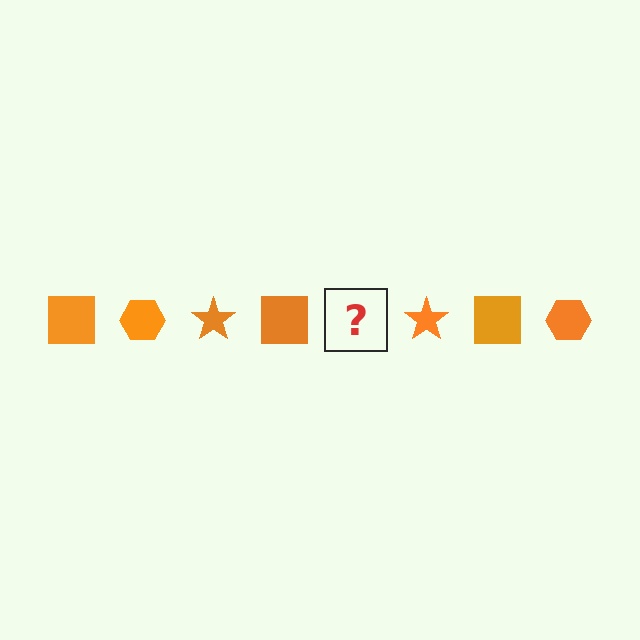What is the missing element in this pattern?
The missing element is an orange hexagon.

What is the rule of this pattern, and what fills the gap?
The rule is that the pattern cycles through square, hexagon, star shapes in orange. The gap should be filled with an orange hexagon.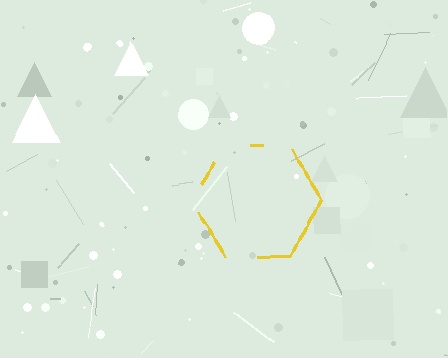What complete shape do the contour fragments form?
The contour fragments form a hexagon.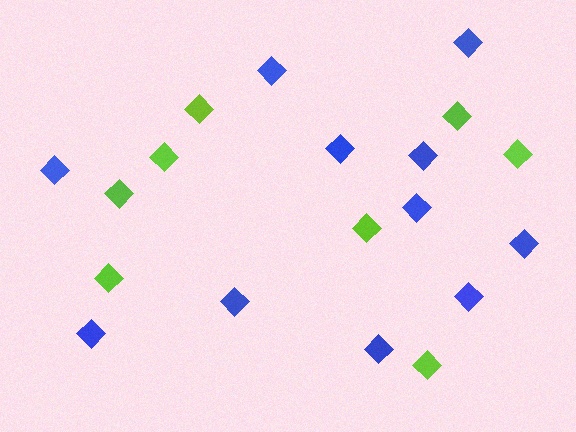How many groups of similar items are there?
There are 2 groups: one group of lime diamonds (8) and one group of blue diamonds (11).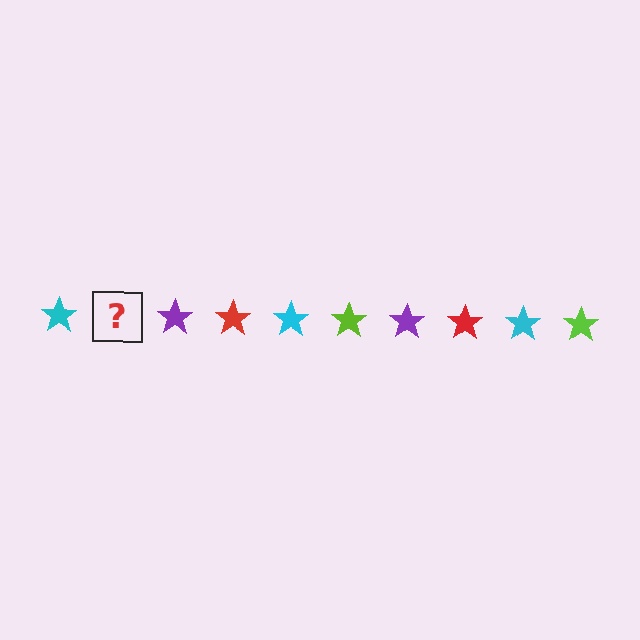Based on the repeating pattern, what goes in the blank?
The blank should be a lime star.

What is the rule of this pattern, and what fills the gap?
The rule is that the pattern cycles through cyan, lime, purple, red stars. The gap should be filled with a lime star.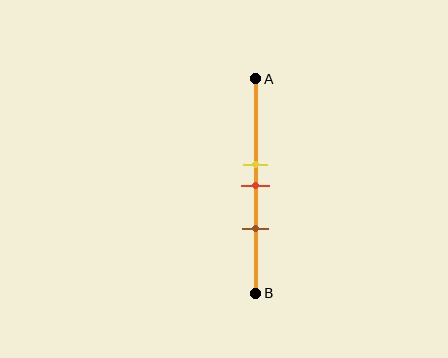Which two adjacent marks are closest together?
The yellow and red marks are the closest adjacent pair.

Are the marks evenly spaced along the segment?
Yes, the marks are approximately evenly spaced.